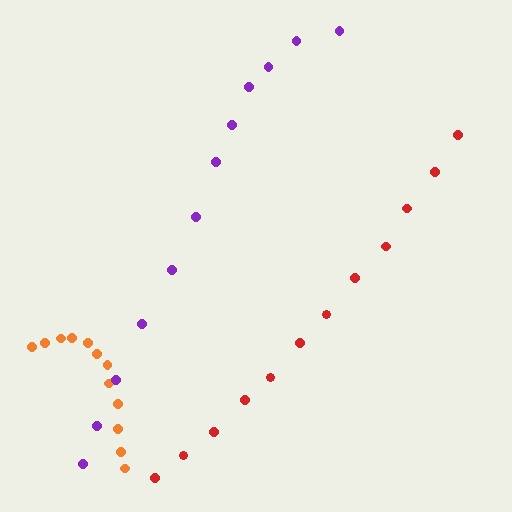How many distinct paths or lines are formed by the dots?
There are 3 distinct paths.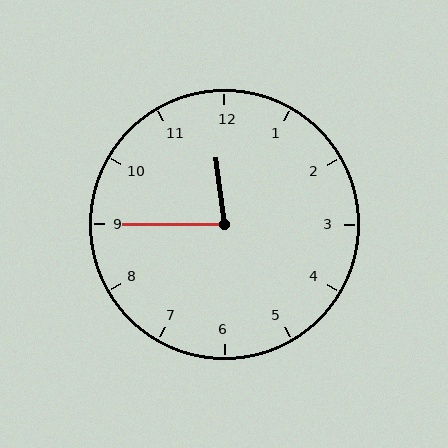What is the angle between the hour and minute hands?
Approximately 82 degrees.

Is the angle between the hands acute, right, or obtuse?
It is acute.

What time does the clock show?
11:45.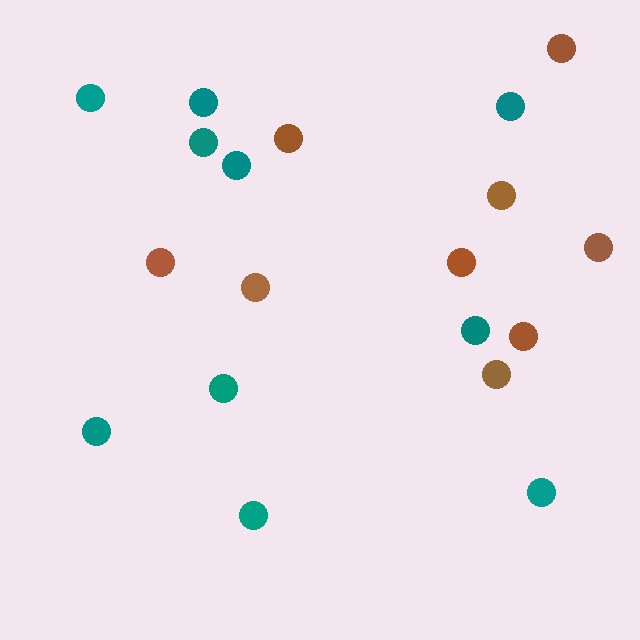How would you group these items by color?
There are 2 groups: one group of brown circles (9) and one group of teal circles (10).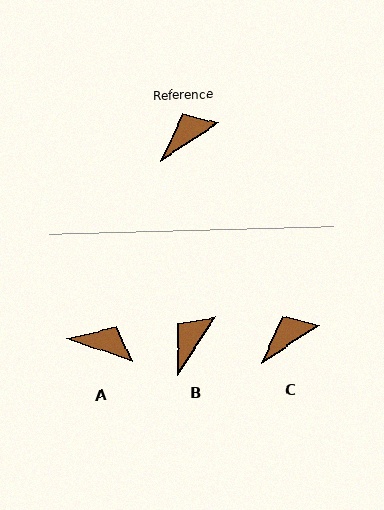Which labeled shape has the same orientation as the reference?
C.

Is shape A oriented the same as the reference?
No, it is off by about 52 degrees.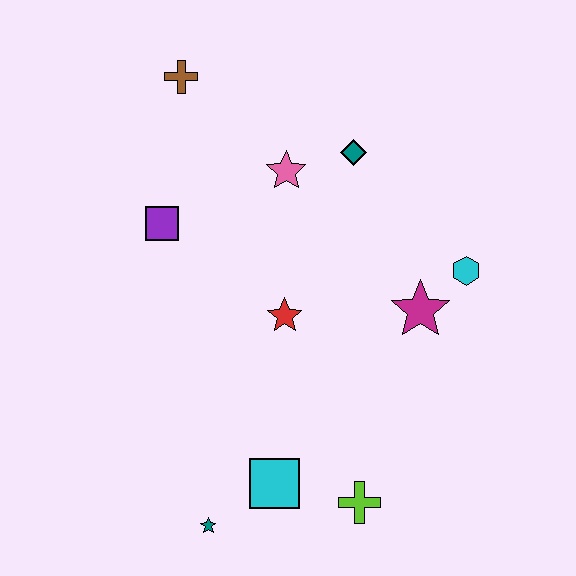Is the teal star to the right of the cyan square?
No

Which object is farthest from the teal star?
The brown cross is farthest from the teal star.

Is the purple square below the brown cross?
Yes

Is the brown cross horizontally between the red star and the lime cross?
No